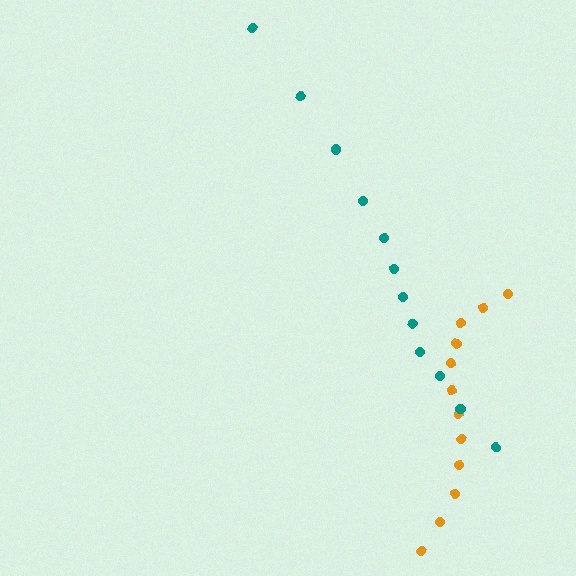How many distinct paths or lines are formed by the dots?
There are 2 distinct paths.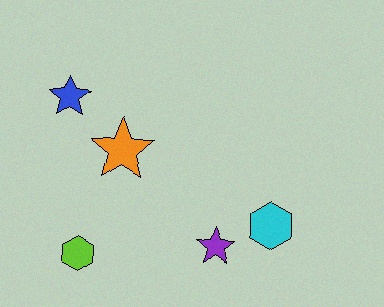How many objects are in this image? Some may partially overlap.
There are 5 objects.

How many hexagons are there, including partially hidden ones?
There are 2 hexagons.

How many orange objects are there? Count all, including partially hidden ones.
There is 1 orange object.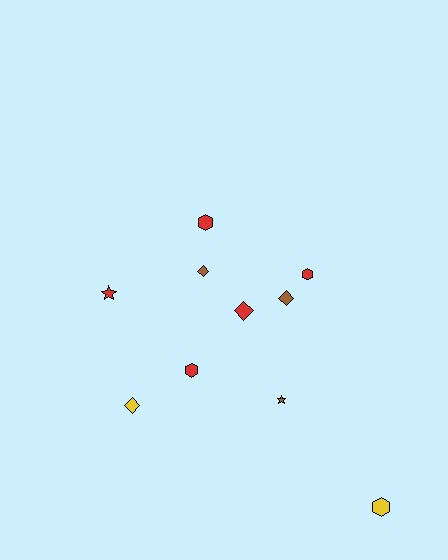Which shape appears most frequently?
Hexagon, with 4 objects.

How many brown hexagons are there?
There are no brown hexagons.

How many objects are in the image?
There are 10 objects.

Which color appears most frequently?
Red, with 5 objects.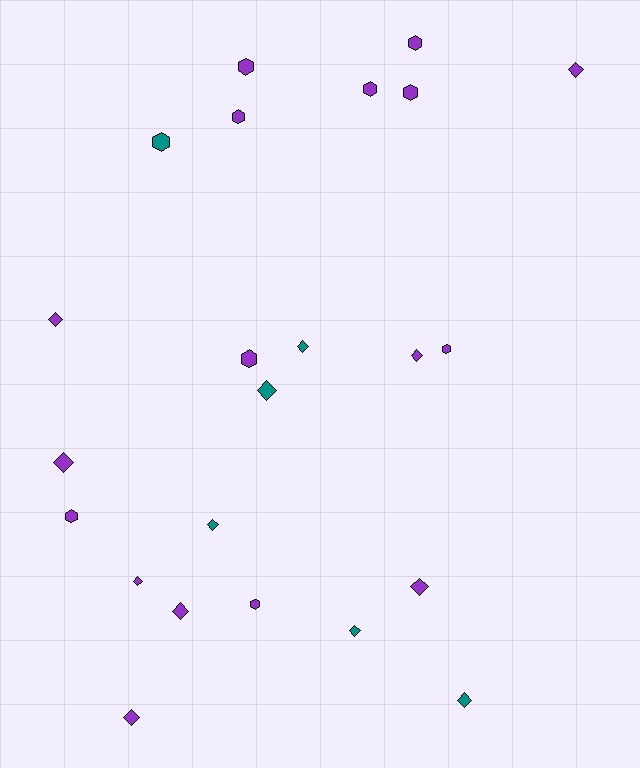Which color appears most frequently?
Purple, with 17 objects.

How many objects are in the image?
There are 23 objects.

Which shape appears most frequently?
Diamond, with 13 objects.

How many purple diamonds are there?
There are 8 purple diamonds.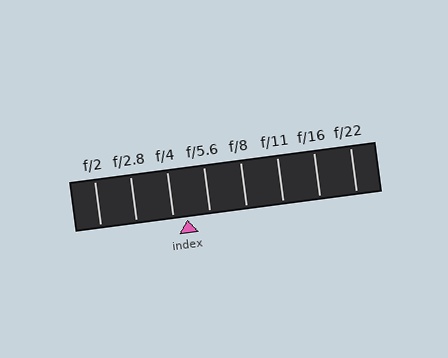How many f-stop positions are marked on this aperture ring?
There are 8 f-stop positions marked.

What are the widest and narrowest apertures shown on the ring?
The widest aperture shown is f/2 and the narrowest is f/22.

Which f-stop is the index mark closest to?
The index mark is closest to f/4.